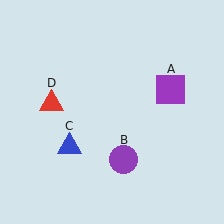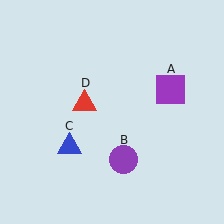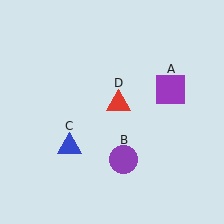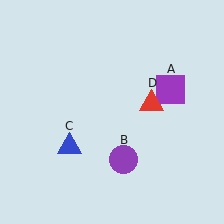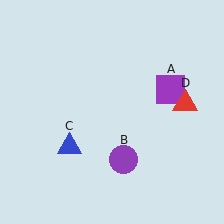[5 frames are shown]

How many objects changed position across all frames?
1 object changed position: red triangle (object D).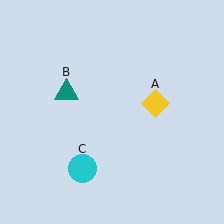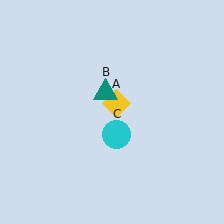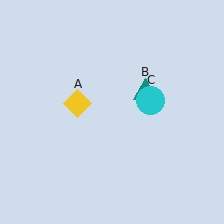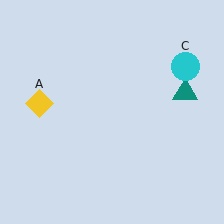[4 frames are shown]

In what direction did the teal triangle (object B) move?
The teal triangle (object B) moved right.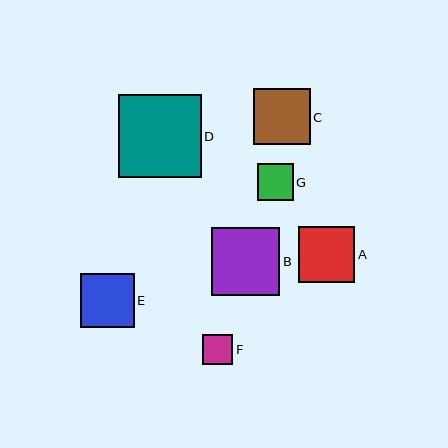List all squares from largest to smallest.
From largest to smallest: D, B, C, A, E, G, F.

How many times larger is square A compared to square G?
Square A is approximately 1.5 times the size of square G.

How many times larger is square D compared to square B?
Square D is approximately 1.2 times the size of square B.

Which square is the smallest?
Square F is the smallest with a size of approximately 30 pixels.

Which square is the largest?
Square D is the largest with a size of approximately 83 pixels.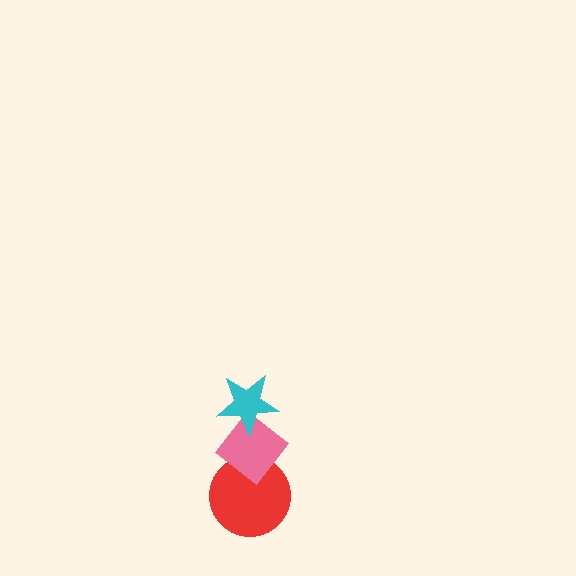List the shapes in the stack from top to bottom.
From top to bottom: the cyan star, the pink diamond, the red circle.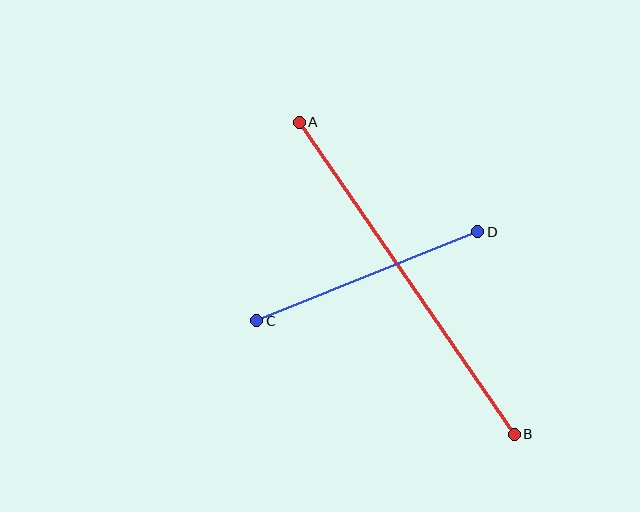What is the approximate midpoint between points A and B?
The midpoint is at approximately (407, 278) pixels.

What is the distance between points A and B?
The distance is approximately 379 pixels.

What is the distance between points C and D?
The distance is approximately 238 pixels.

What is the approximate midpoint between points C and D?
The midpoint is at approximately (367, 276) pixels.